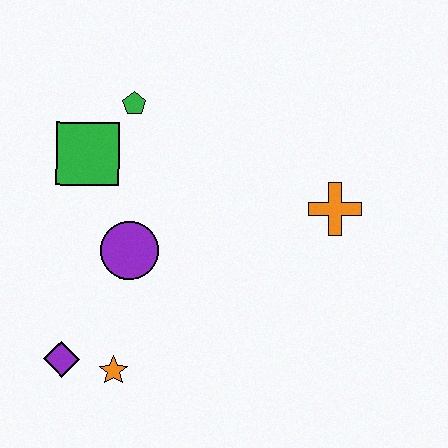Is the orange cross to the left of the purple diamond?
No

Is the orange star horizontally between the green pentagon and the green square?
Yes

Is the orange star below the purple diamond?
Yes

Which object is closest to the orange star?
The purple diamond is closest to the orange star.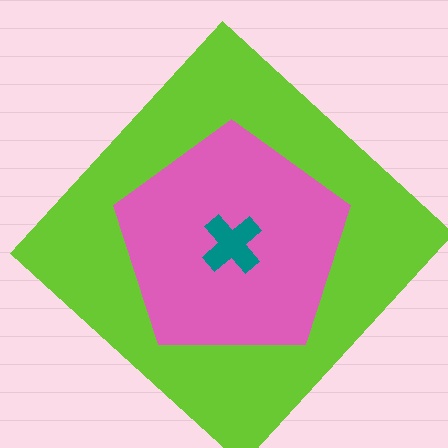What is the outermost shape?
The lime diamond.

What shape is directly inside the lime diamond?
The pink pentagon.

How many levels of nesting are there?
3.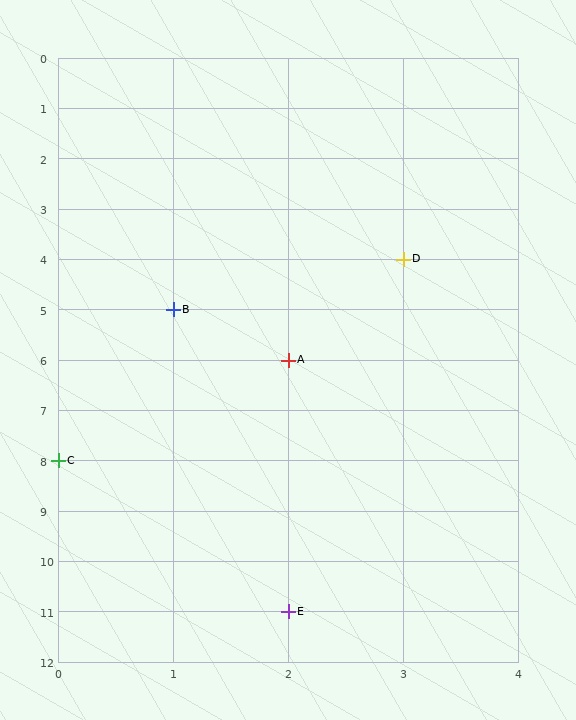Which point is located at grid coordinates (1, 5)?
Point B is at (1, 5).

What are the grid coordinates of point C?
Point C is at grid coordinates (0, 8).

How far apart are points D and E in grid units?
Points D and E are 1 column and 7 rows apart (about 7.1 grid units diagonally).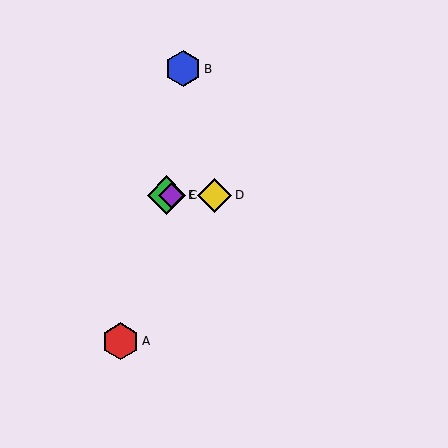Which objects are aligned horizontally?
Objects C, D, E are aligned horizontally.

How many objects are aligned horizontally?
3 objects (C, D, E) are aligned horizontally.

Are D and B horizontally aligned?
No, D is at y≈195 and B is at y≈69.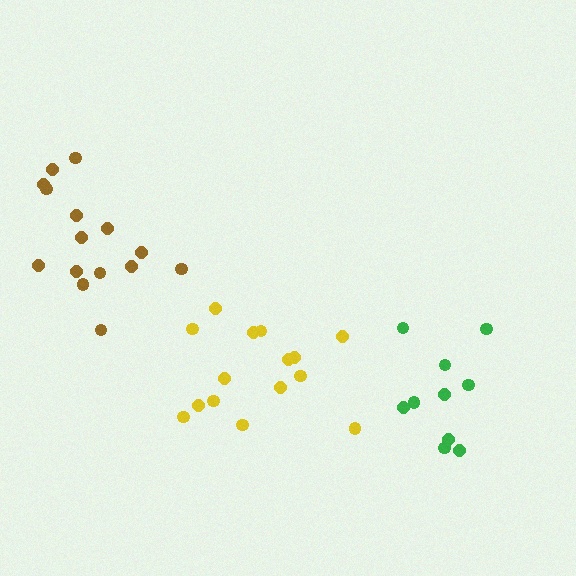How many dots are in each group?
Group 1: 15 dots, Group 2: 15 dots, Group 3: 10 dots (40 total).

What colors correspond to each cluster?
The clusters are colored: brown, yellow, green.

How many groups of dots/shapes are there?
There are 3 groups.